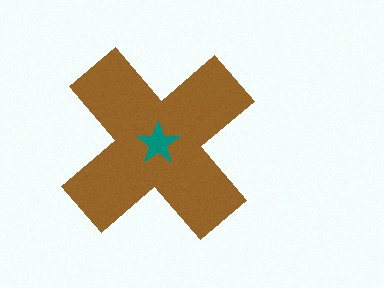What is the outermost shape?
The brown cross.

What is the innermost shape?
The teal star.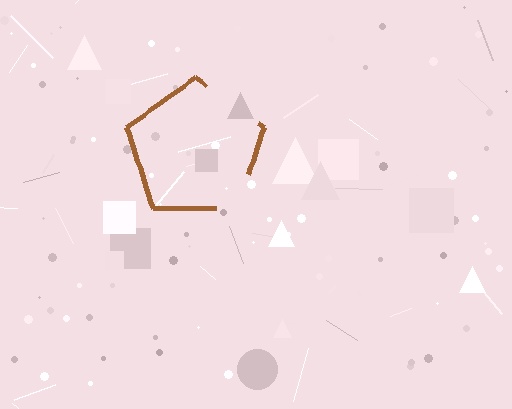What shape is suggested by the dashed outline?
The dashed outline suggests a pentagon.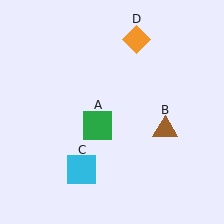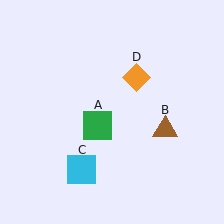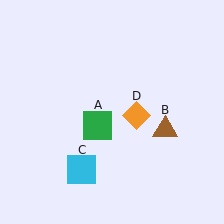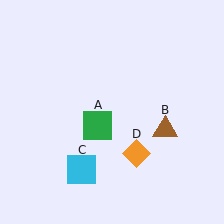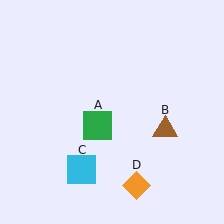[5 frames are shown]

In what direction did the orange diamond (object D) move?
The orange diamond (object D) moved down.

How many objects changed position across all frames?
1 object changed position: orange diamond (object D).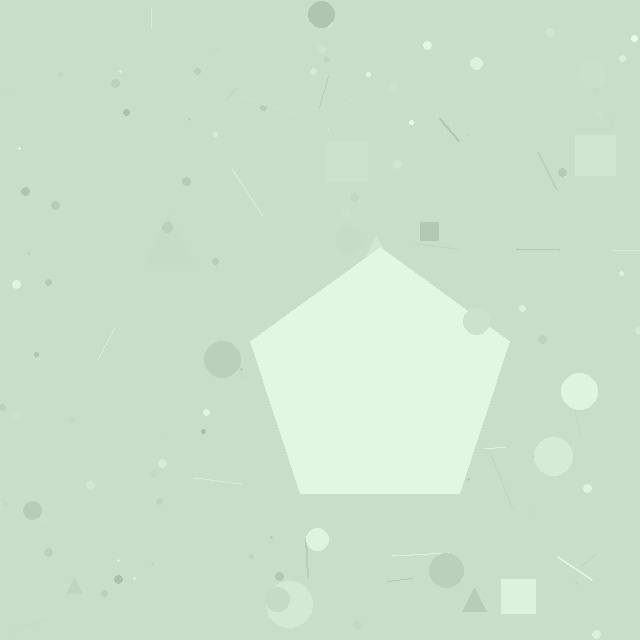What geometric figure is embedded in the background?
A pentagon is embedded in the background.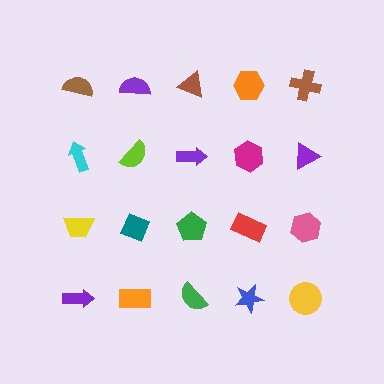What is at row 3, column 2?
A teal diamond.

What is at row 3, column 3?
A green pentagon.